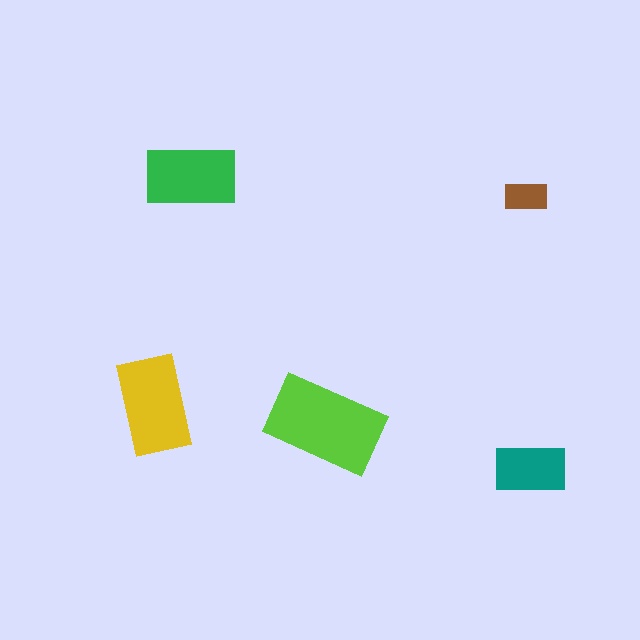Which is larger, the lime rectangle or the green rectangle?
The lime one.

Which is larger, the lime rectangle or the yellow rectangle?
The lime one.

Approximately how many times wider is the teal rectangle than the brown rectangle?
About 1.5 times wider.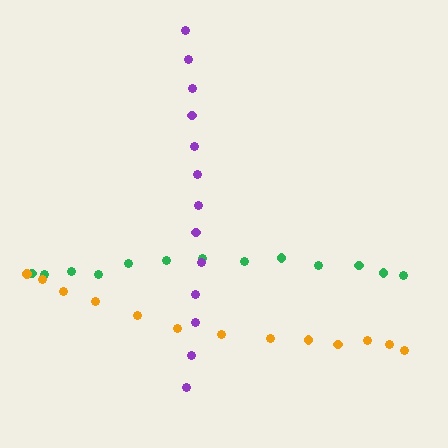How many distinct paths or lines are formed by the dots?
There are 3 distinct paths.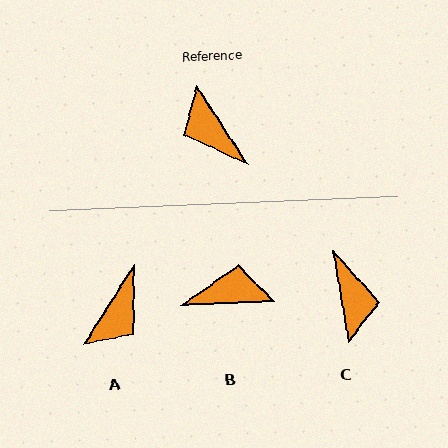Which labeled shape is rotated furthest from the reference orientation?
C, about 157 degrees away.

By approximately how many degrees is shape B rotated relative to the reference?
Approximately 121 degrees clockwise.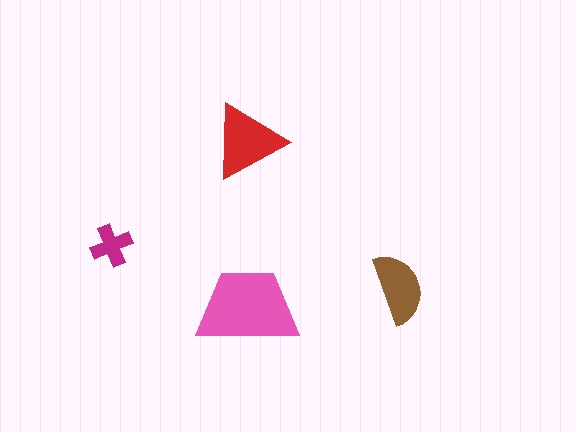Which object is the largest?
The pink trapezoid.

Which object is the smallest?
The magenta cross.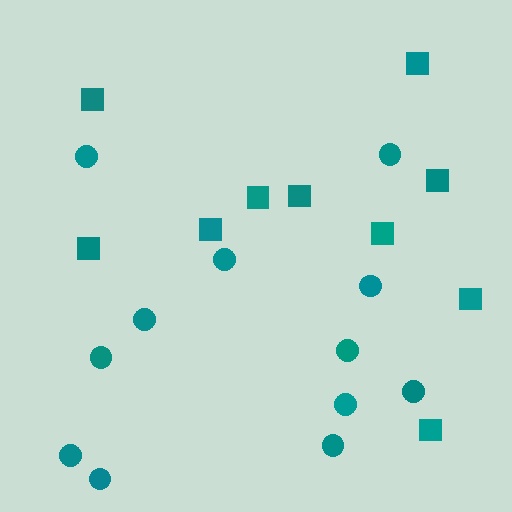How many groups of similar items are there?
There are 2 groups: one group of circles (12) and one group of squares (10).